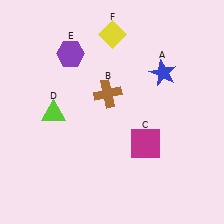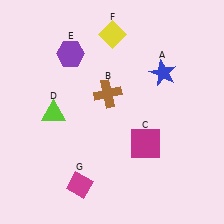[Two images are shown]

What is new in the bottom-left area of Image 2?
A magenta diamond (G) was added in the bottom-left area of Image 2.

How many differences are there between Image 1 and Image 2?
There is 1 difference between the two images.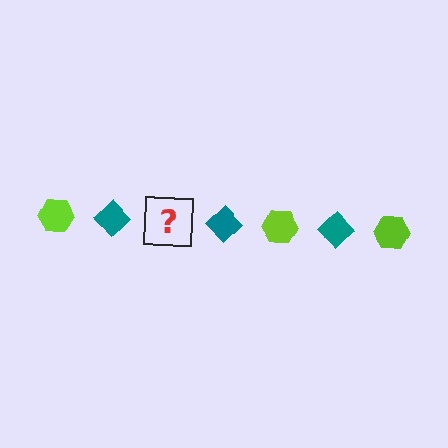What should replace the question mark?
The question mark should be replaced with a lime hexagon.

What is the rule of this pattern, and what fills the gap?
The rule is that the pattern alternates between lime hexagon and teal diamond. The gap should be filled with a lime hexagon.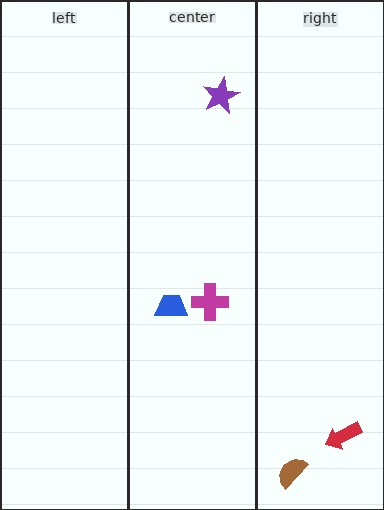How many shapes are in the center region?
3.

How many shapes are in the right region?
2.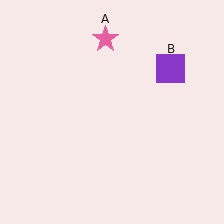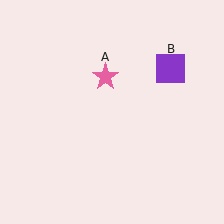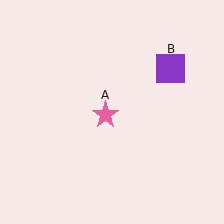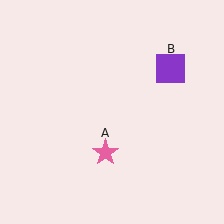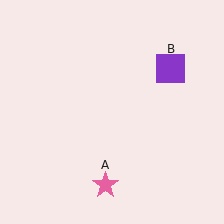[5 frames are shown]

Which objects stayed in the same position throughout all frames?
Purple square (object B) remained stationary.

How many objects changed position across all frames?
1 object changed position: pink star (object A).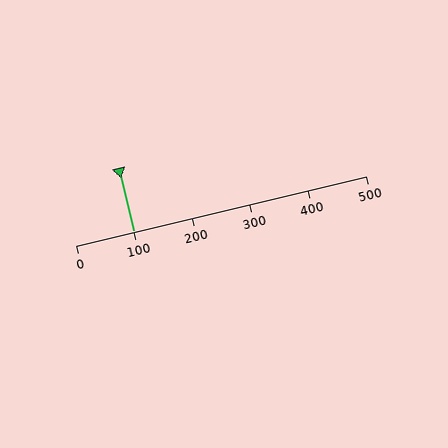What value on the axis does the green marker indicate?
The marker indicates approximately 100.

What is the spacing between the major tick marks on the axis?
The major ticks are spaced 100 apart.